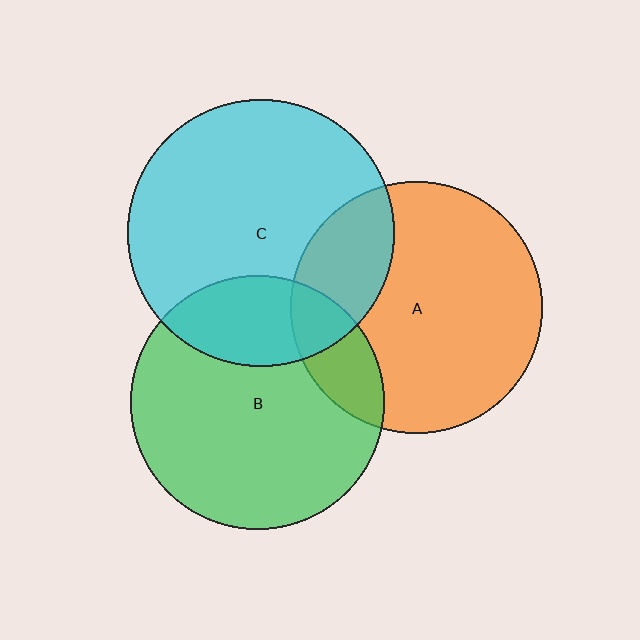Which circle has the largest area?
Circle C (cyan).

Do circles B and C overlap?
Yes.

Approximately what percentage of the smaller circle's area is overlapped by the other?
Approximately 25%.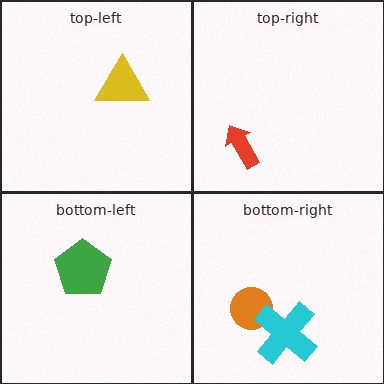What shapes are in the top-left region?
The yellow triangle.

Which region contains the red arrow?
The top-right region.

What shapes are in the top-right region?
The red arrow.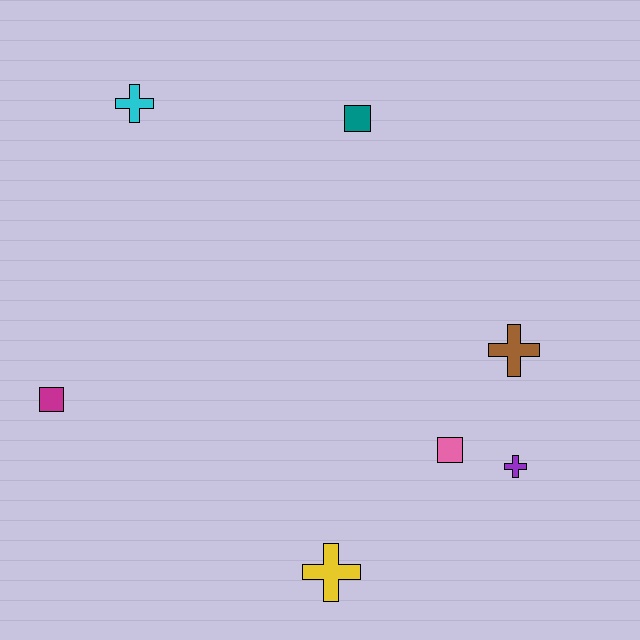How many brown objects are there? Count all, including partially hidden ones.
There is 1 brown object.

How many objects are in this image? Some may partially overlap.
There are 7 objects.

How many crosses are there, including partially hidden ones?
There are 4 crosses.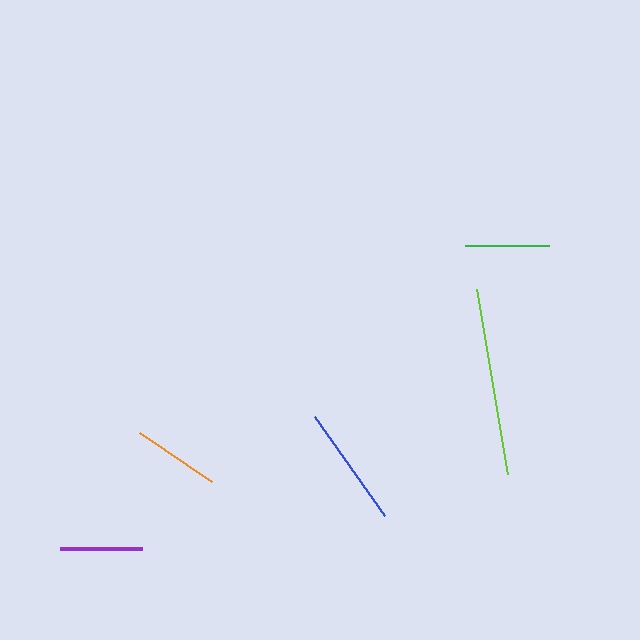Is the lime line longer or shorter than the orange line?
The lime line is longer than the orange line.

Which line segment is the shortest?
The purple line is the shortest at approximately 82 pixels.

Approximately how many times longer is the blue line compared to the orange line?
The blue line is approximately 1.4 times the length of the orange line.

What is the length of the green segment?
The green segment is approximately 84 pixels long.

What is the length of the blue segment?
The blue segment is approximately 121 pixels long.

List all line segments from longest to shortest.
From longest to shortest: lime, blue, orange, green, purple.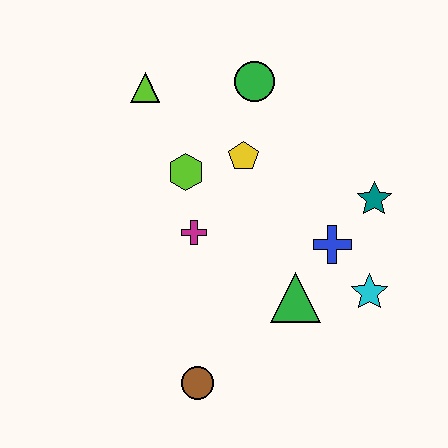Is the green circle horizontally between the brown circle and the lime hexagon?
No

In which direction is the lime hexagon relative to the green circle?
The lime hexagon is below the green circle.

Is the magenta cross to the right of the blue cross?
No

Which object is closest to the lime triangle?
The lime hexagon is closest to the lime triangle.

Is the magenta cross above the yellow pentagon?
No